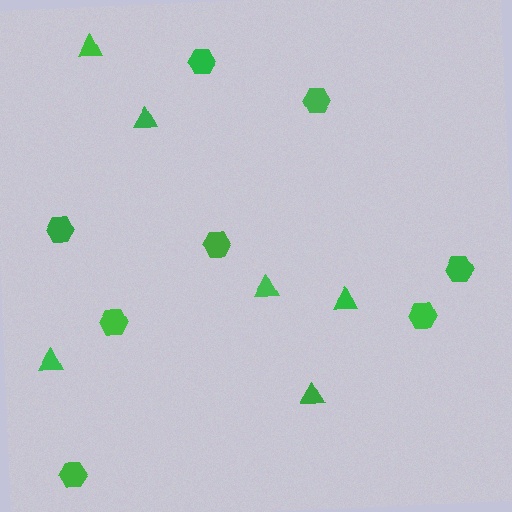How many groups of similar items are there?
There are 2 groups: one group of triangles (6) and one group of hexagons (8).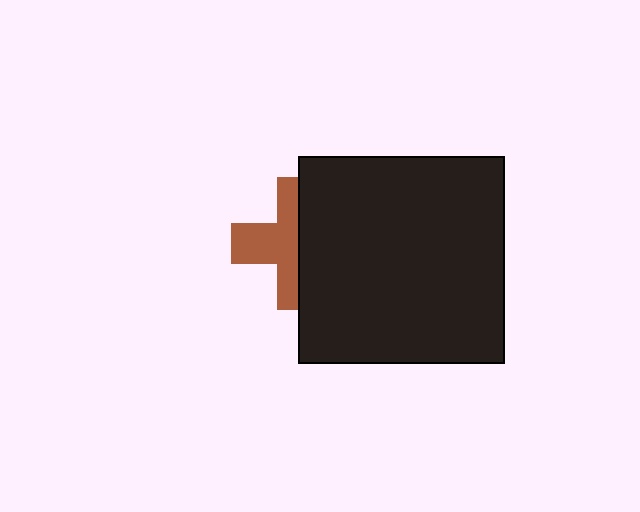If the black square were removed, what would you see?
You would see the complete brown cross.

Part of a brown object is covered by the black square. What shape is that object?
It is a cross.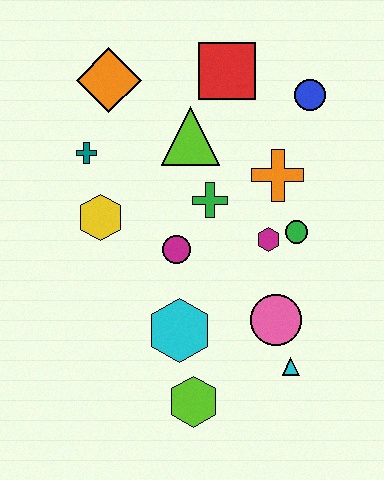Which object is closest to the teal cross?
The yellow hexagon is closest to the teal cross.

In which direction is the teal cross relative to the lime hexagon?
The teal cross is above the lime hexagon.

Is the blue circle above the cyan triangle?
Yes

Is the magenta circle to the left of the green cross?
Yes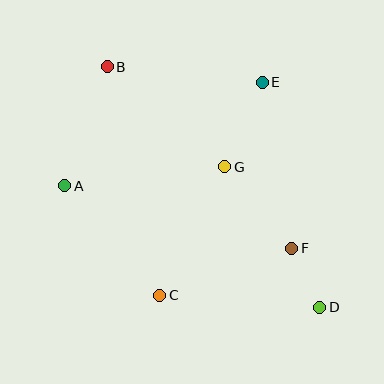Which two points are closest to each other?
Points D and F are closest to each other.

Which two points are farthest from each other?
Points B and D are farthest from each other.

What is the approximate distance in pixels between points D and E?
The distance between D and E is approximately 232 pixels.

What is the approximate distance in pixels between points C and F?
The distance between C and F is approximately 140 pixels.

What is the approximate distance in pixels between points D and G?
The distance between D and G is approximately 169 pixels.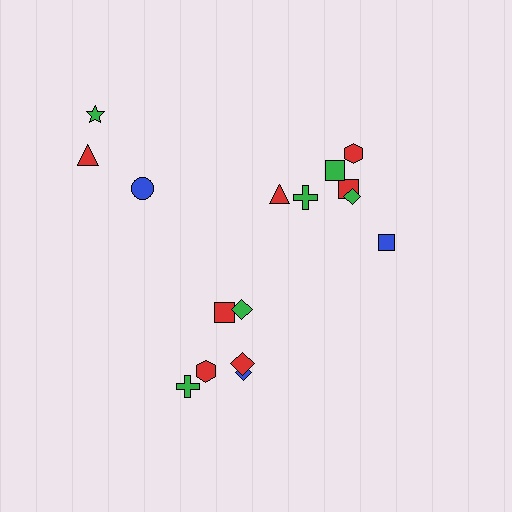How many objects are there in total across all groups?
There are 16 objects.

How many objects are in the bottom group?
There are 6 objects.